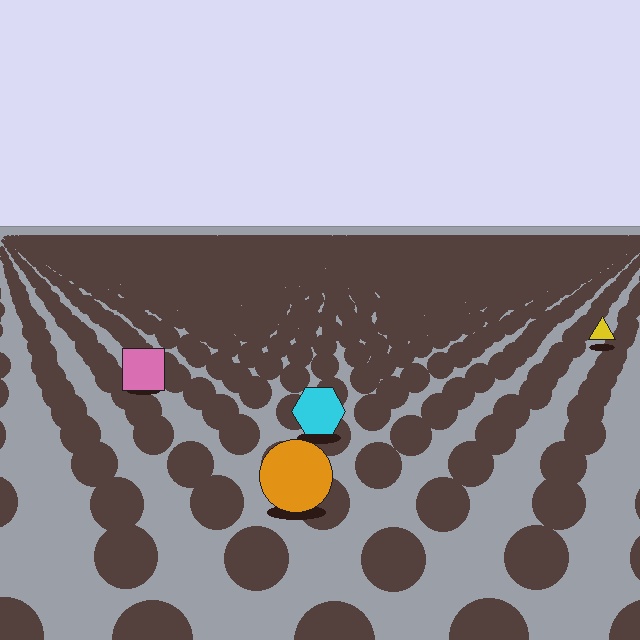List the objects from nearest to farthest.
From nearest to farthest: the orange circle, the cyan hexagon, the pink square, the yellow triangle.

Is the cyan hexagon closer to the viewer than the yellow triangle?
Yes. The cyan hexagon is closer — you can tell from the texture gradient: the ground texture is coarser near it.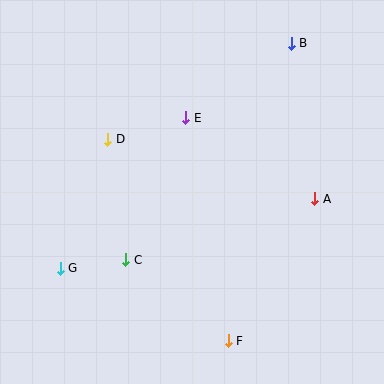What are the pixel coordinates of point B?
Point B is at (291, 43).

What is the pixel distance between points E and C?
The distance between E and C is 154 pixels.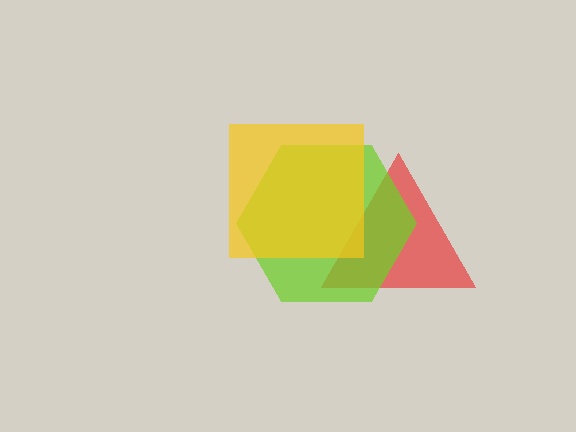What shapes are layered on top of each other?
The layered shapes are: a red triangle, a lime hexagon, a yellow square.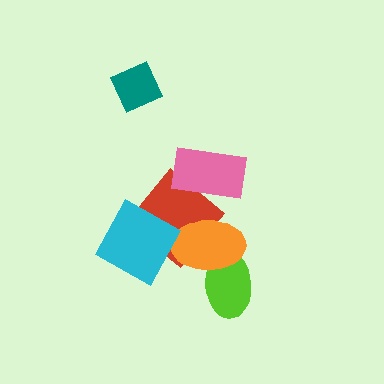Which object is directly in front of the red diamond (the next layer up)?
The orange ellipse is directly in front of the red diamond.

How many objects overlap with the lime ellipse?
1 object overlaps with the lime ellipse.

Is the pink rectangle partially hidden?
No, no other shape covers it.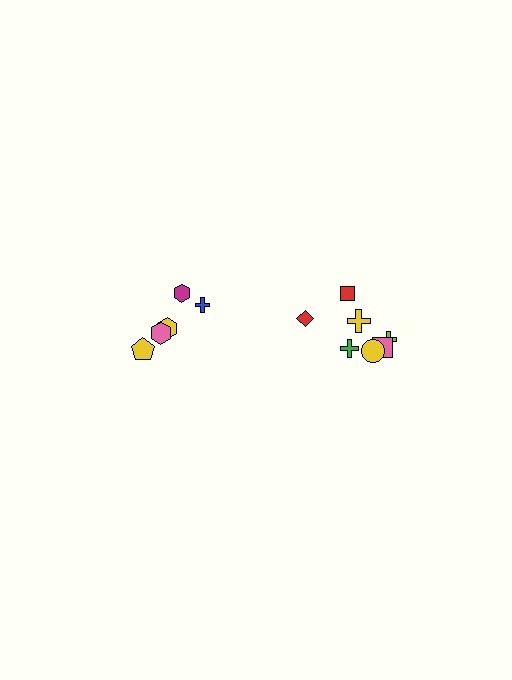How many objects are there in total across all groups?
There are 12 objects.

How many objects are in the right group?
There are 7 objects.